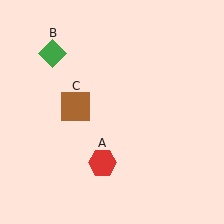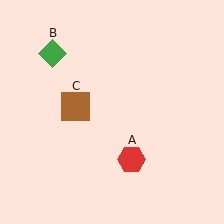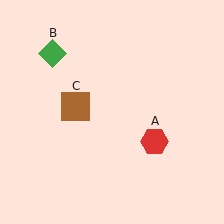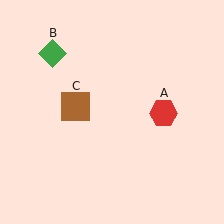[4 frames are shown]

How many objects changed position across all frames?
1 object changed position: red hexagon (object A).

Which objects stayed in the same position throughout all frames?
Green diamond (object B) and brown square (object C) remained stationary.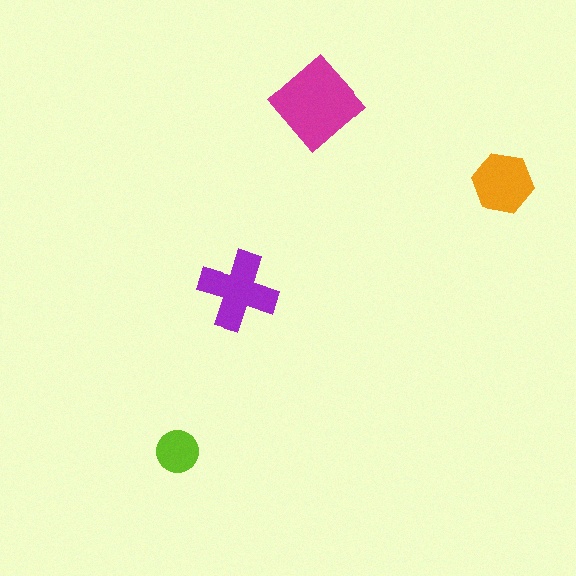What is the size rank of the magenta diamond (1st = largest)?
1st.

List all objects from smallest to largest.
The lime circle, the orange hexagon, the purple cross, the magenta diamond.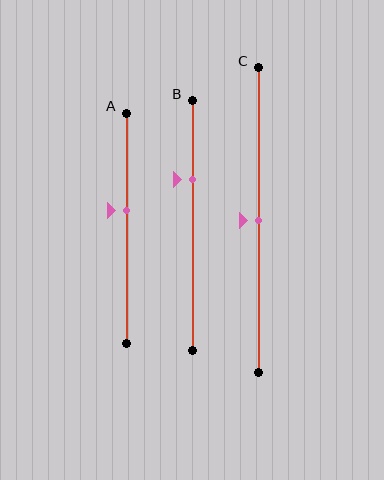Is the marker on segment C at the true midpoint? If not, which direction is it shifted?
Yes, the marker on segment C is at the true midpoint.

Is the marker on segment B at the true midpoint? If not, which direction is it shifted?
No, the marker on segment B is shifted upward by about 18% of the segment length.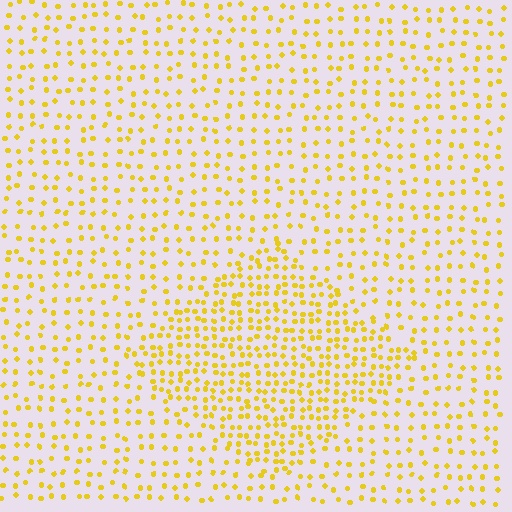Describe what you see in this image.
The image contains small yellow elements arranged at two different densities. A diamond-shaped region is visible where the elements are more densely packed than the surrounding area.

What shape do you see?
I see a diamond.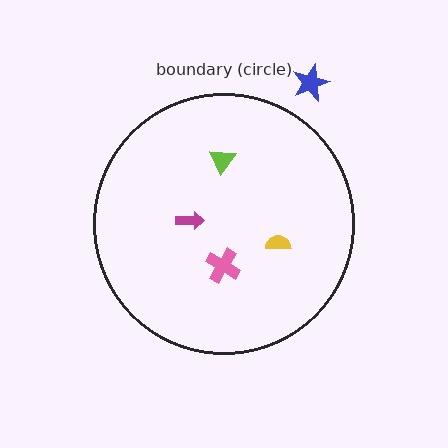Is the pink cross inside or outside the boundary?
Inside.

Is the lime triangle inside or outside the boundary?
Inside.